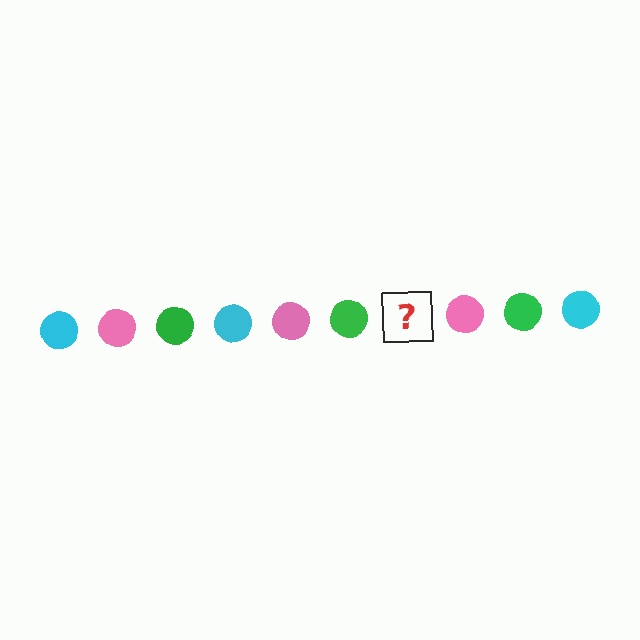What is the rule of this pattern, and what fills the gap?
The rule is that the pattern cycles through cyan, pink, green circles. The gap should be filled with a cyan circle.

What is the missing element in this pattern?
The missing element is a cyan circle.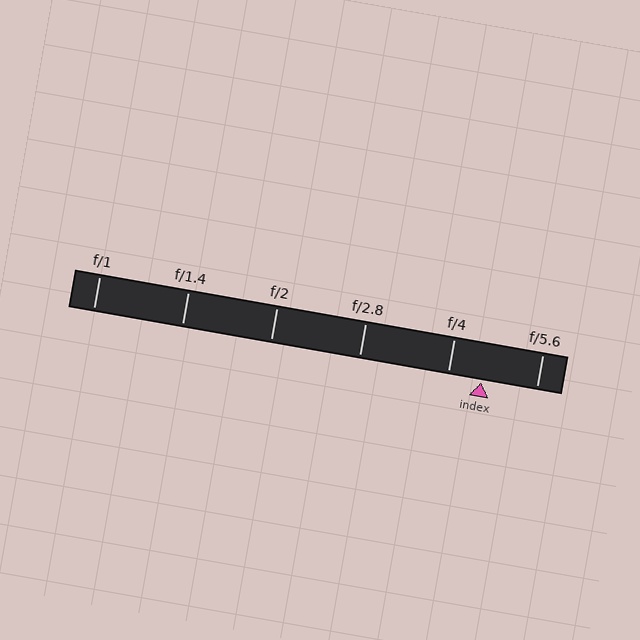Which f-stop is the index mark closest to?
The index mark is closest to f/4.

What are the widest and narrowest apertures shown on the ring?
The widest aperture shown is f/1 and the narrowest is f/5.6.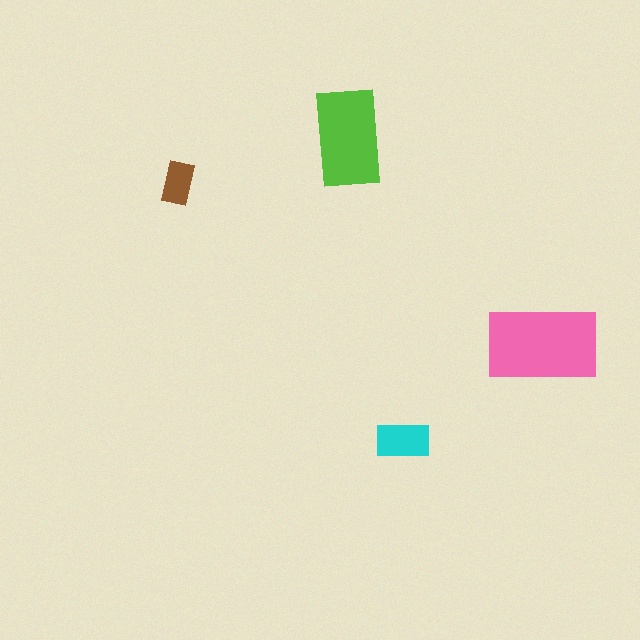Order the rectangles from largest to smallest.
the pink one, the lime one, the cyan one, the brown one.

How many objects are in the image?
There are 4 objects in the image.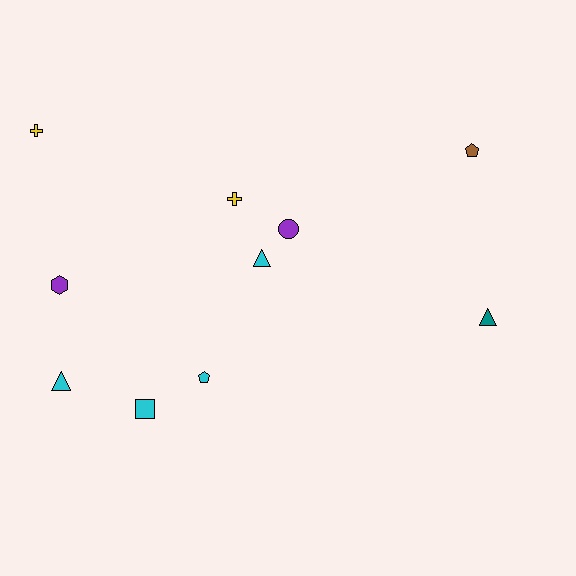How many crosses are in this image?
There are 2 crosses.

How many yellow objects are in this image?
There are 2 yellow objects.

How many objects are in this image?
There are 10 objects.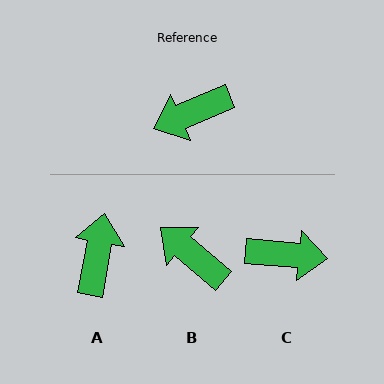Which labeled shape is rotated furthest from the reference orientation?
C, about 152 degrees away.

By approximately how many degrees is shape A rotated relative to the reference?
Approximately 124 degrees clockwise.